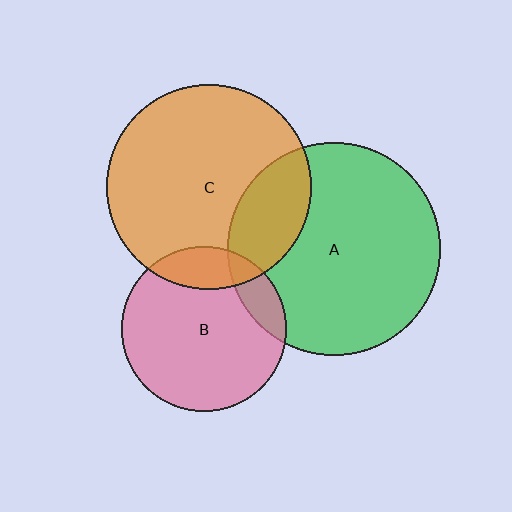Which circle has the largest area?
Circle A (green).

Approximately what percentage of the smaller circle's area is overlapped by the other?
Approximately 25%.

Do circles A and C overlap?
Yes.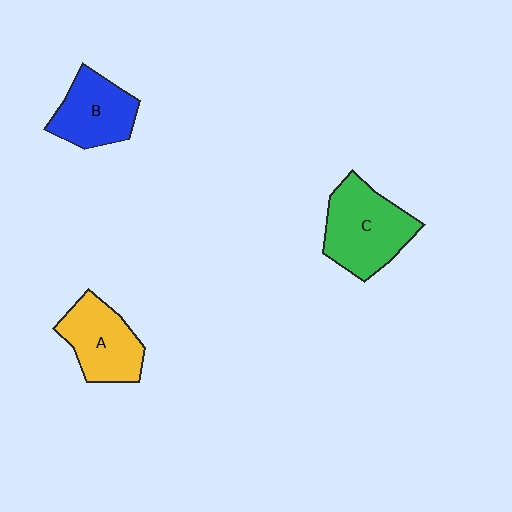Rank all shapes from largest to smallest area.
From largest to smallest: C (green), A (yellow), B (blue).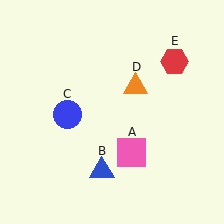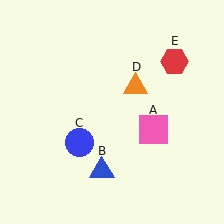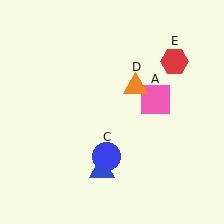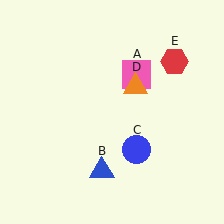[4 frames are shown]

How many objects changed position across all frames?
2 objects changed position: pink square (object A), blue circle (object C).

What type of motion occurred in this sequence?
The pink square (object A), blue circle (object C) rotated counterclockwise around the center of the scene.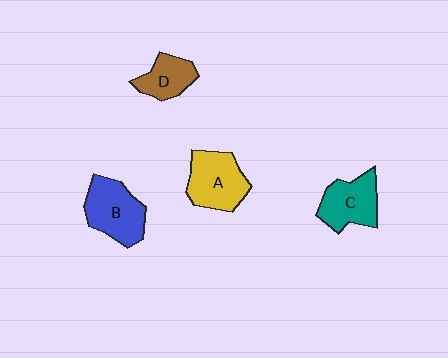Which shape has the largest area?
Shape B (blue).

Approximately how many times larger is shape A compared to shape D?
Approximately 1.5 times.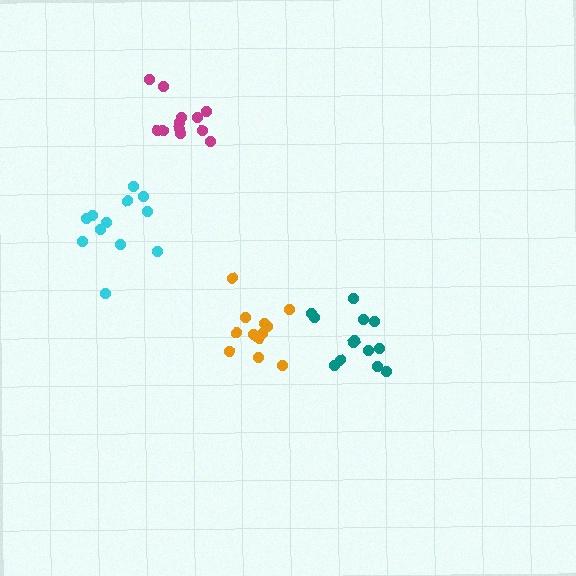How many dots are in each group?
Group 1: 12 dots, Group 2: 13 dots, Group 3: 12 dots, Group 4: 12 dots (49 total).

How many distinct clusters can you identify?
There are 4 distinct clusters.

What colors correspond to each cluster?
The clusters are colored: magenta, teal, orange, cyan.